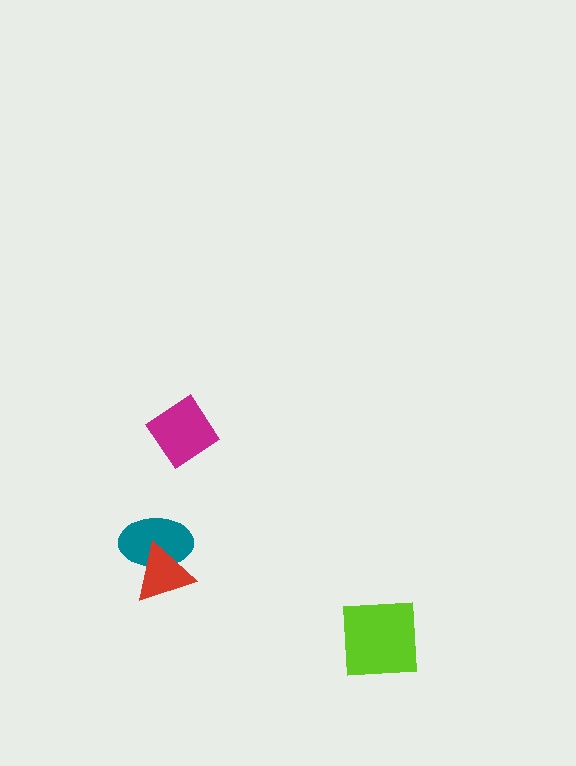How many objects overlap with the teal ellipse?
1 object overlaps with the teal ellipse.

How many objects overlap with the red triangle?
1 object overlaps with the red triangle.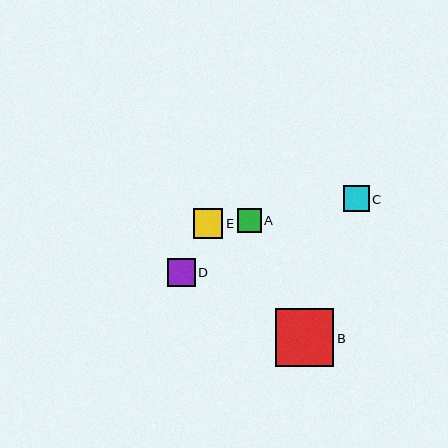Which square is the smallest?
Square A is the smallest with a size of approximately 24 pixels.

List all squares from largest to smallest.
From largest to smallest: B, E, D, C, A.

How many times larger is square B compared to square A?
Square B is approximately 2.5 times the size of square A.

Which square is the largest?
Square B is the largest with a size of approximately 58 pixels.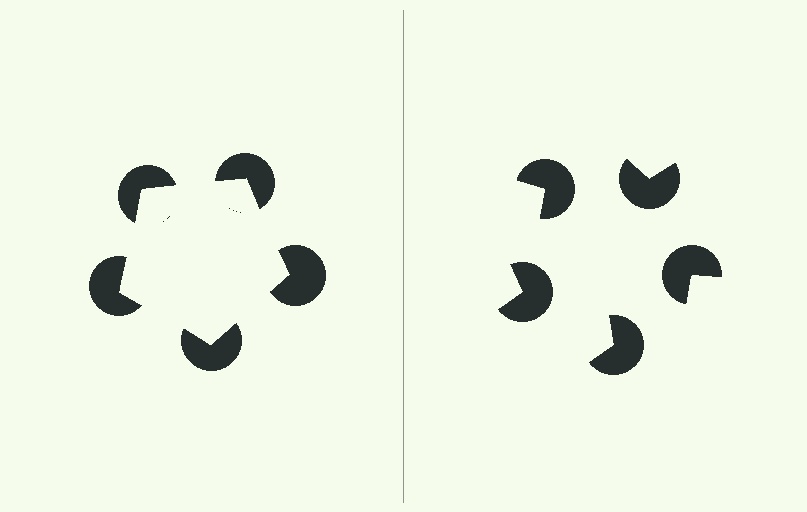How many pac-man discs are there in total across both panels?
10 — 5 on each side.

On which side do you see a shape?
An illusory pentagon appears on the left side. On the right side the wedge cuts are rotated, so no coherent shape forms.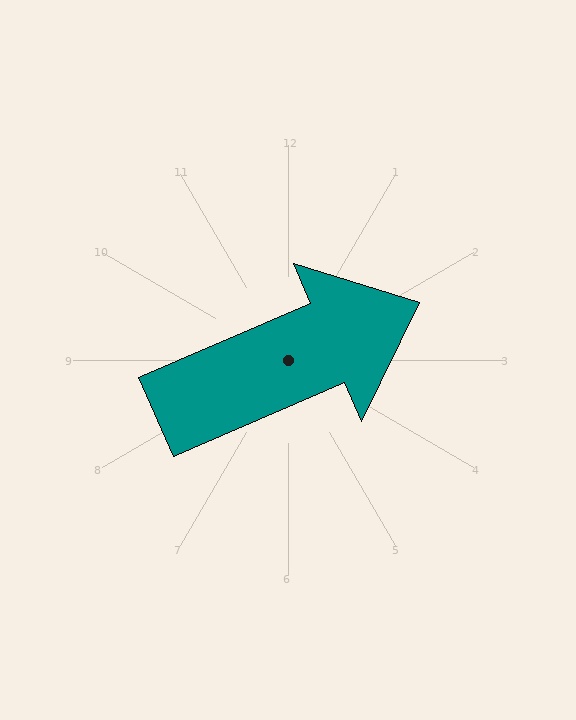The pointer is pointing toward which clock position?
Roughly 2 o'clock.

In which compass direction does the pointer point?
Northeast.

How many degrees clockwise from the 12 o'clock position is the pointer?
Approximately 66 degrees.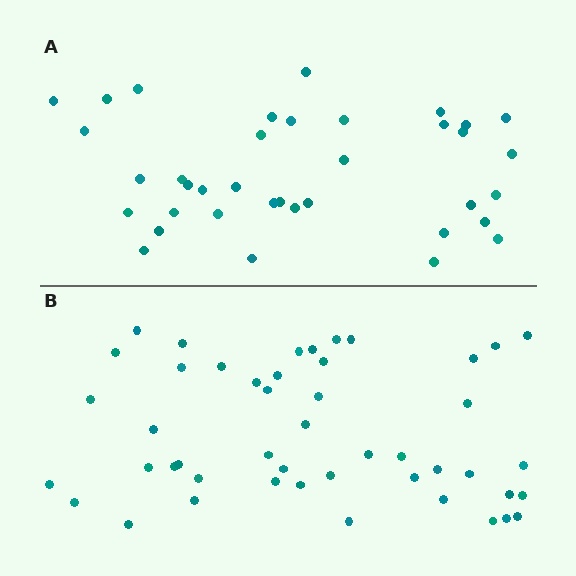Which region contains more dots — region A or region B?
Region B (the bottom region) has more dots.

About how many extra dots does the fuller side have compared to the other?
Region B has roughly 10 or so more dots than region A.